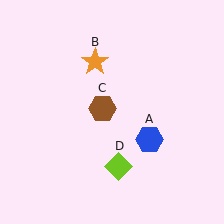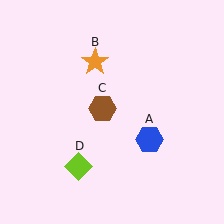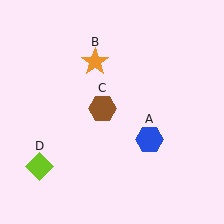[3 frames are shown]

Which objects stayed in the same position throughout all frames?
Blue hexagon (object A) and orange star (object B) and brown hexagon (object C) remained stationary.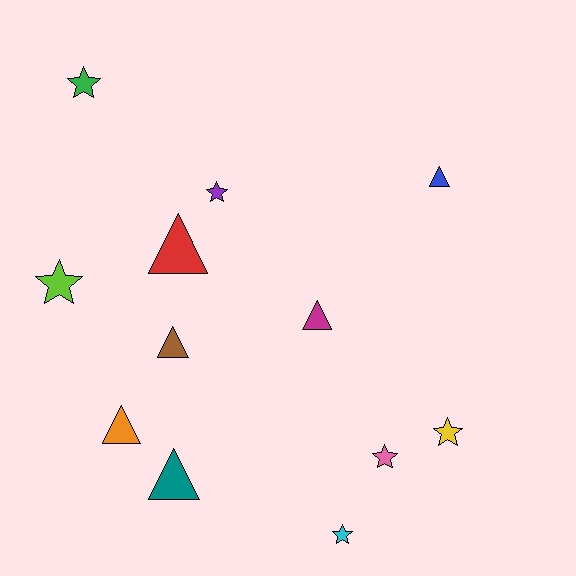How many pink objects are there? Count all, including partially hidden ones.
There is 1 pink object.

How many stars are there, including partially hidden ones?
There are 6 stars.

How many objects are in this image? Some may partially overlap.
There are 12 objects.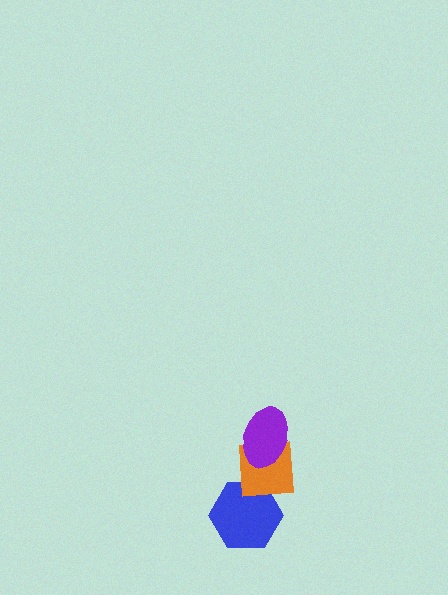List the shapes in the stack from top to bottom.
From top to bottom: the purple ellipse, the orange square, the blue hexagon.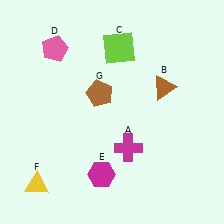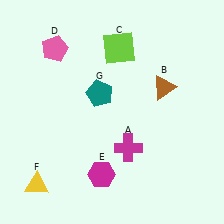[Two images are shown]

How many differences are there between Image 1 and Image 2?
There is 1 difference between the two images.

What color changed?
The pentagon (G) changed from brown in Image 1 to teal in Image 2.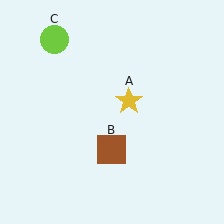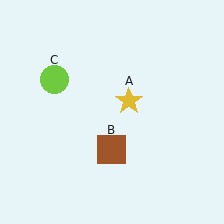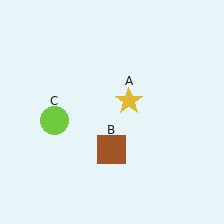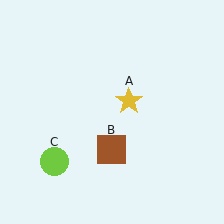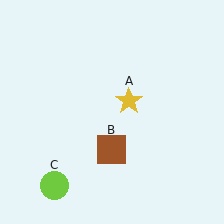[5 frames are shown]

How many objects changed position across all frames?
1 object changed position: lime circle (object C).